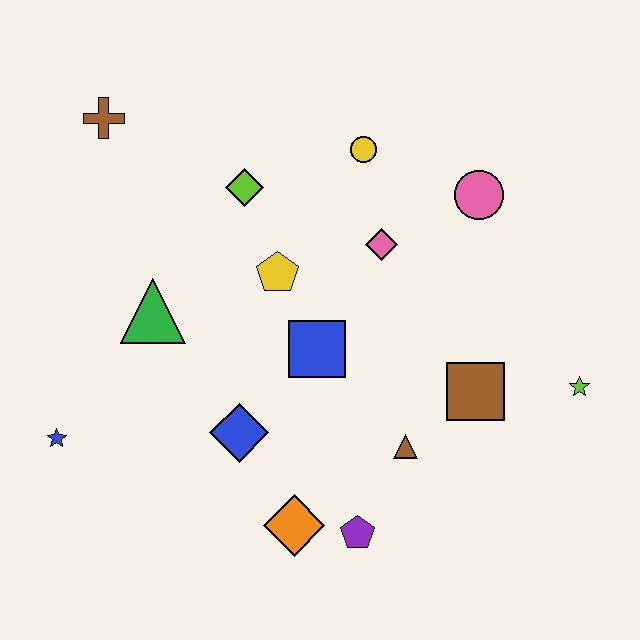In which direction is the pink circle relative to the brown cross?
The pink circle is to the right of the brown cross.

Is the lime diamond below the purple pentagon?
No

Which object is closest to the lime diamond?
The yellow pentagon is closest to the lime diamond.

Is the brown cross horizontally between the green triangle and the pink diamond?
No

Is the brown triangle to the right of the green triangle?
Yes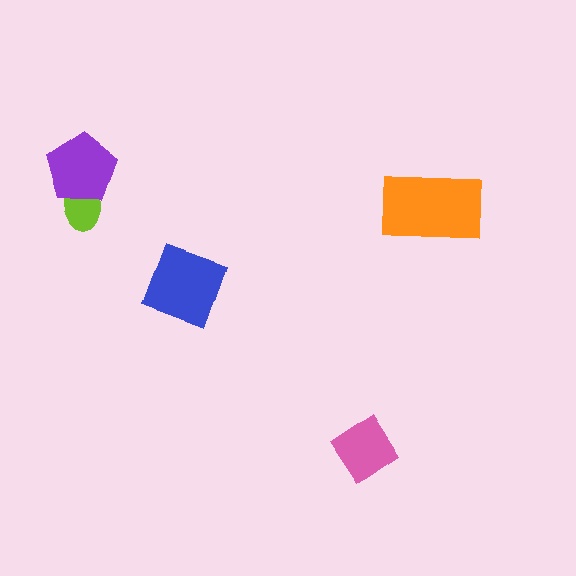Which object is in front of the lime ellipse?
The purple pentagon is in front of the lime ellipse.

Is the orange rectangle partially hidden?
No, no other shape covers it.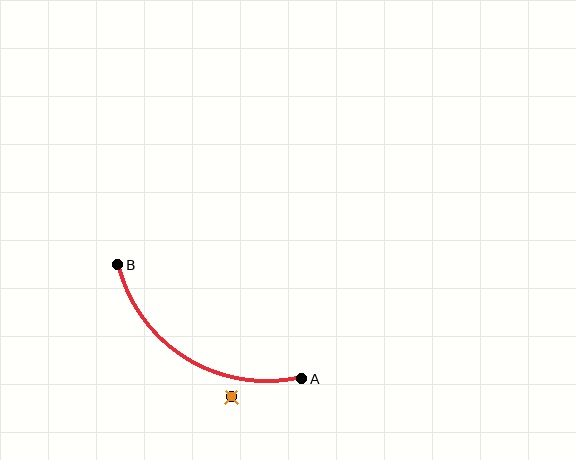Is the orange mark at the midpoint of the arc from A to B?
No — the orange mark does not lie on the arc at all. It sits slightly outside the curve.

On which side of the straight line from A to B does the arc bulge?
The arc bulges below the straight line connecting A and B.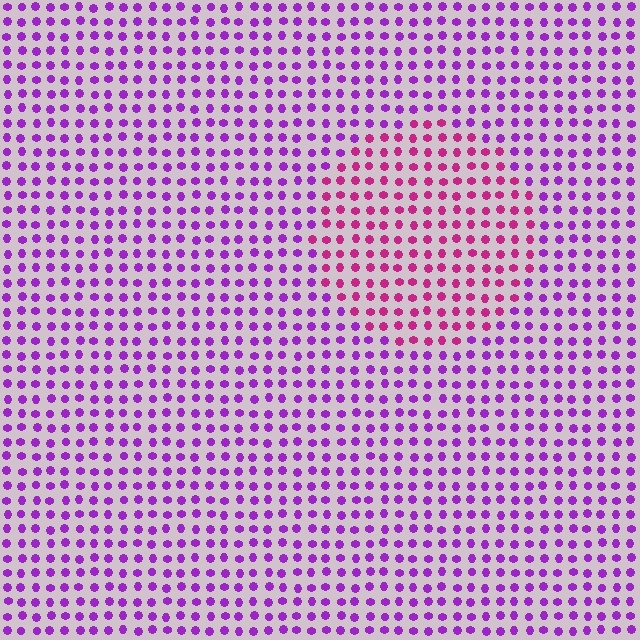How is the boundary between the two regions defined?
The boundary is defined purely by a slight shift in hue (about 38 degrees). Spacing, size, and orientation are identical on both sides.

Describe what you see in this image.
The image is filled with small purple elements in a uniform arrangement. A circle-shaped region is visible where the elements are tinted to a slightly different hue, forming a subtle color boundary.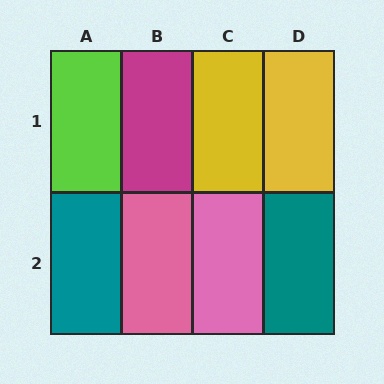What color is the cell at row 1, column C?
Yellow.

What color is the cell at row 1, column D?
Yellow.